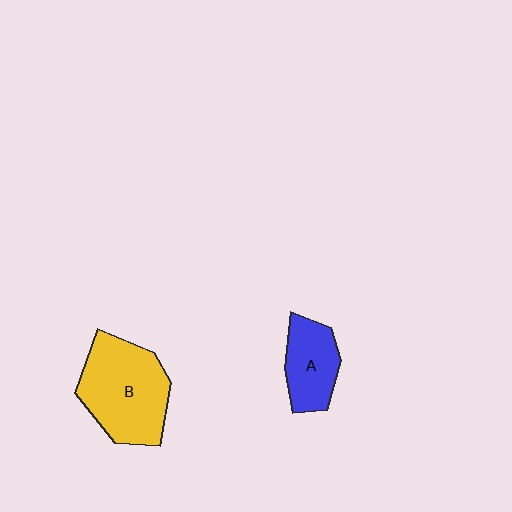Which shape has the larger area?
Shape B (yellow).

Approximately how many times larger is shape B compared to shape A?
Approximately 1.8 times.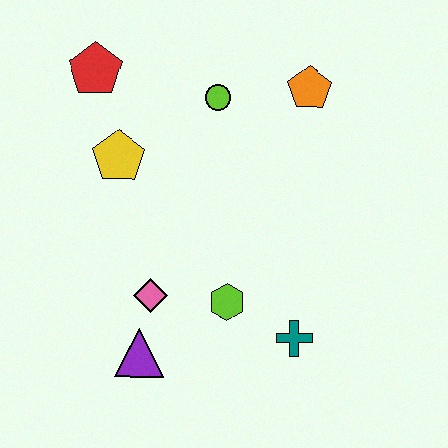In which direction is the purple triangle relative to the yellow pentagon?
The purple triangle is below the yellow pentagon.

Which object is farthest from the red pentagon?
The teal cross is farthest from the red pentagon.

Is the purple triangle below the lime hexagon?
Yes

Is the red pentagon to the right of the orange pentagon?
No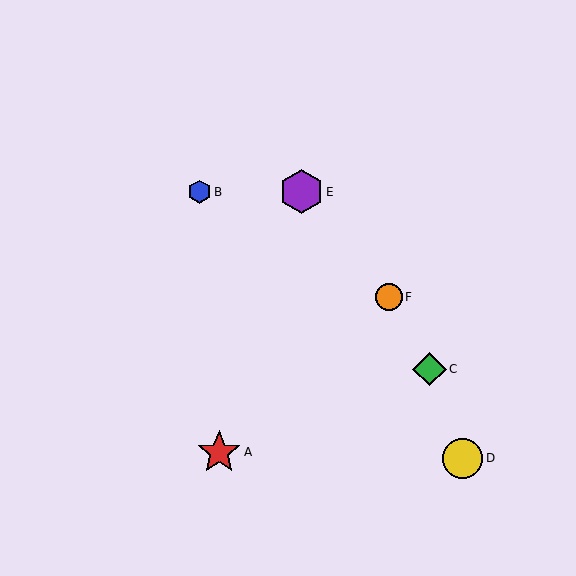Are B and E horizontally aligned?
Yes, both are at y≈192.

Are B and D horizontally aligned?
No, B is at y≈192 and D is at y≈458.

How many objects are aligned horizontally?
2 objects (B, E) are aligned horizontally.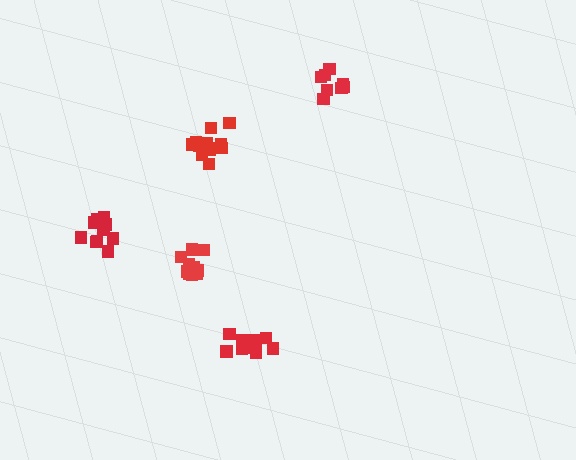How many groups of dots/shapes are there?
There are 5 groups.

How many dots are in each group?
Group 1: 11 dots, Group 2: 13 dots, Group 3: 11 dots, Group 4: 9 dots, Group 5: 13 dots (57 total).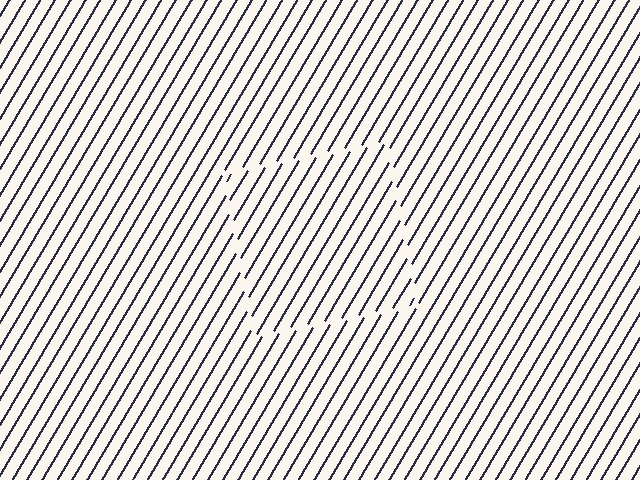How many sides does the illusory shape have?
4 sides — the line-ends trace a square.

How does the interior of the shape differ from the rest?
The interior of the shape contains the same grating, shifted by half a period — the contour is defined by the phase discontinuity where line-ends from the inner and outer gratings abut.